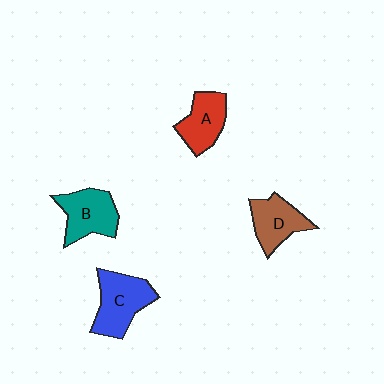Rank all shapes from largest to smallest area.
From largest to smallest: C (blue), B (teal), D (brown), A (red).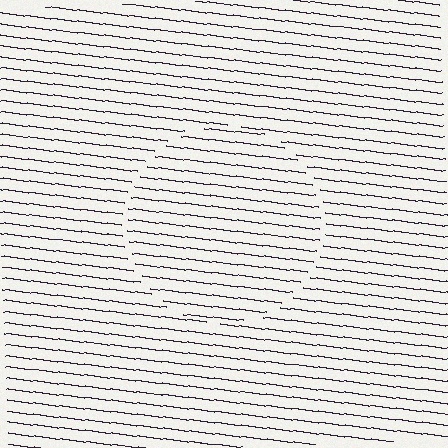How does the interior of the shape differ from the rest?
The interior of the shape contains the same grating, shifted by half a period — the contour is defined by the phase discontinuity where line-ends from the inner and outer gratings abut.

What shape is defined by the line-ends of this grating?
An illusory circle. The interior of the shape contains the same grating, shifted by half a period — the contour is defined by the phase discontinuity where line-ends from the inner and outer gratings abut.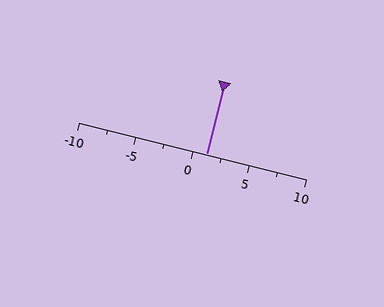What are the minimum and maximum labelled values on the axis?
The axis runs from -10 to 10.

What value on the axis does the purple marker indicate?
The marker indicates approximately 1.2.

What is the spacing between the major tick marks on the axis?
The major ticks are spaced 5 apart.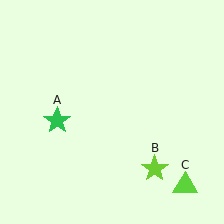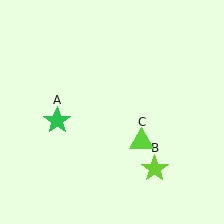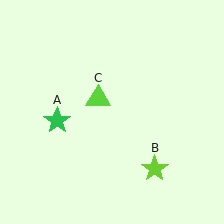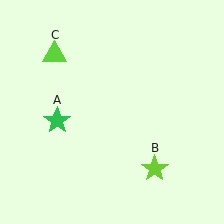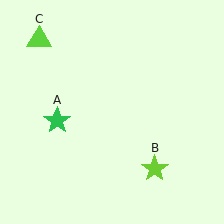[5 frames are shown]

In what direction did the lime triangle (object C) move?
The lime triangle (object C) moved up and to the left.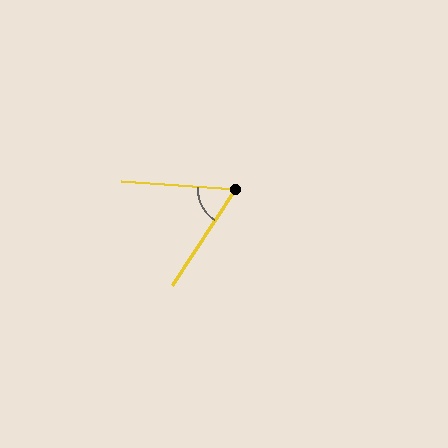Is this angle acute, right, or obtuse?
It is acute.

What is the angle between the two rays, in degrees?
Approximately 61 degrees.